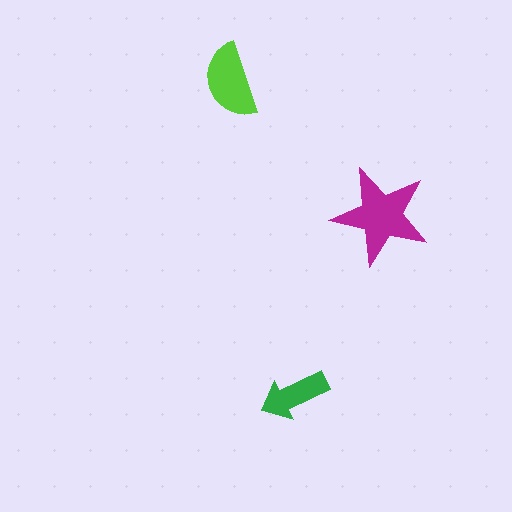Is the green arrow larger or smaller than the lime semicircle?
Smaller.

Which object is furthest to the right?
The magenta star is rightmost.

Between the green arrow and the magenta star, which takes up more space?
The magenta star.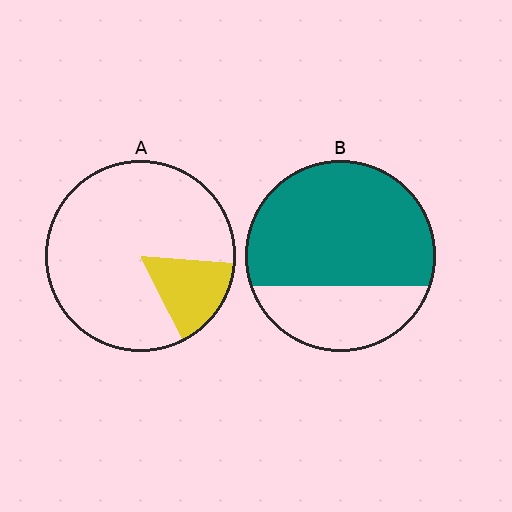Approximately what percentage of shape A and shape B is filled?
A is approximately 15% and B is approximately 70%.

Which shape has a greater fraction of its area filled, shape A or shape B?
Shape B.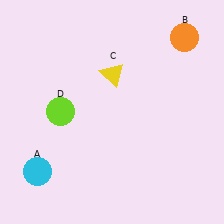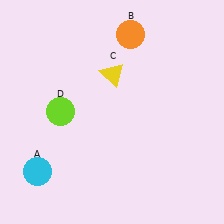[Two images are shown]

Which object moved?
The orange circle (B) moved left.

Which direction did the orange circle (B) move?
The orange circle (B) moved left.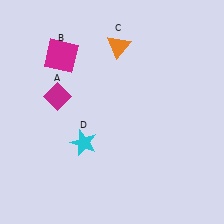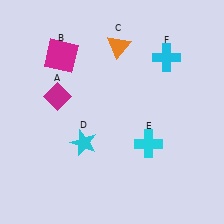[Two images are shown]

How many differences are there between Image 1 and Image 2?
There are 2 differences between the two images.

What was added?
A cyan cross (E), a cyan cross (F) were added in Image 2.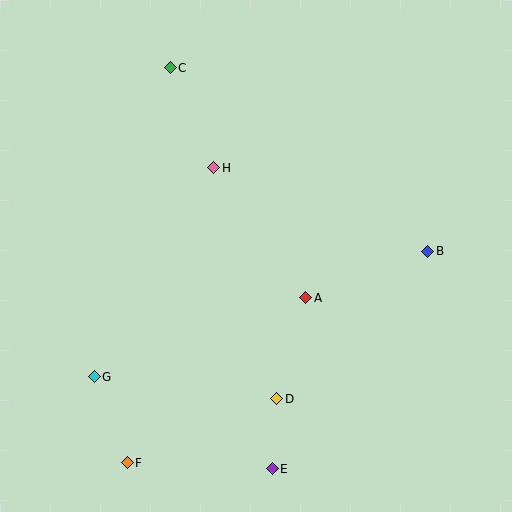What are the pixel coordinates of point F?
Point F is at (127, 463).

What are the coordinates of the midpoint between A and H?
The midpoint between A and H is at (260, 233).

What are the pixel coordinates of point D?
Point D is at (277, 399).